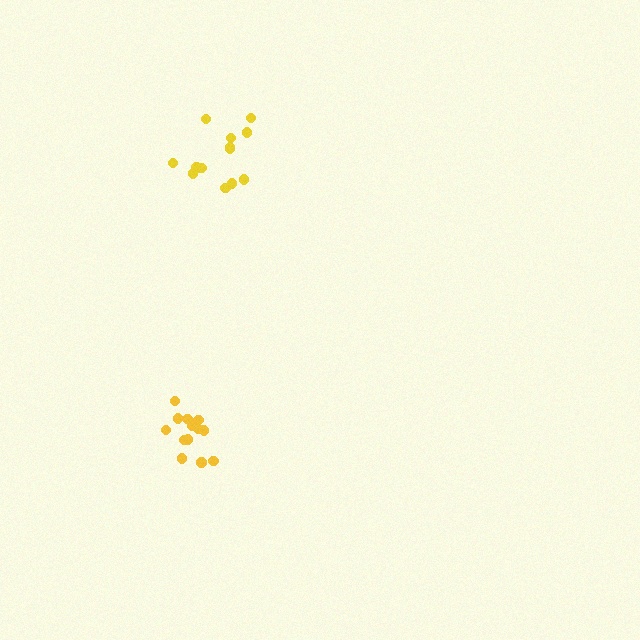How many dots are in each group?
Group 1: 13 dots, Group 2: 13 dots (26 total).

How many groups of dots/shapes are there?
There are 2 groups.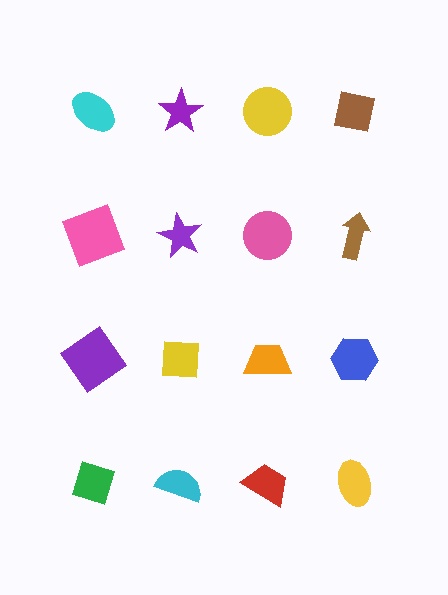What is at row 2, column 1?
A pink square.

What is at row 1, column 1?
A cyan ellipse.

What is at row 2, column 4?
A brown arrow.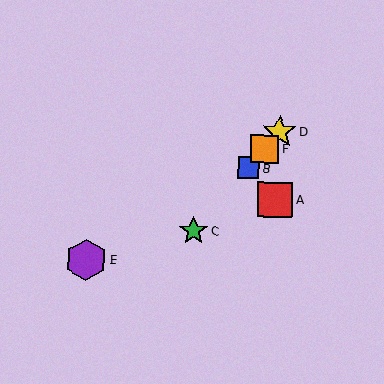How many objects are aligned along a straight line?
4 objects (B, C, D, F) are aligned along a straight line.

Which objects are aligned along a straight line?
Objects B, C, D, F are aligned along a straight line.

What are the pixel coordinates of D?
Object D is at (279, 132).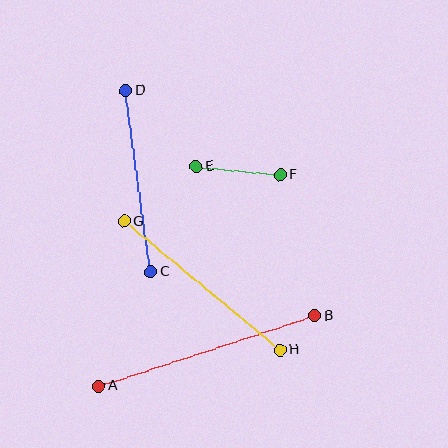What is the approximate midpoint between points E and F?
The midpoint is at approximately (238, 171) pixels.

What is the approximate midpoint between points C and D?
The midpoint is at approximately (138, 181) pixels.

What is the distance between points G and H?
The distance is approximately 202 pixels.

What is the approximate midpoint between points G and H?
The midpoint is at approximately (202, 285) pixels.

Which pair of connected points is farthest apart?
Points A and B are farthest apart.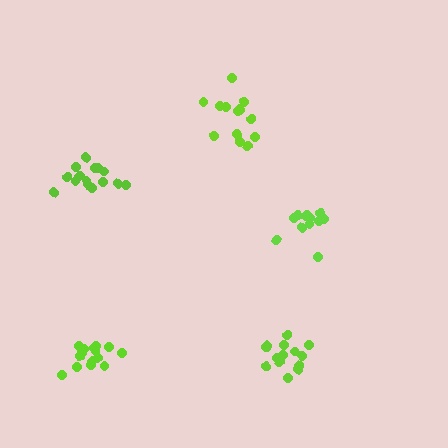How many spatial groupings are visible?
There are 5 spatial groupings.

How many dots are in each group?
Group 1: 12 dots, Group 2: 14 dots, Group 3: 15 dots, Group 4: 15 dots, Group 5: 16 dots (72 total).